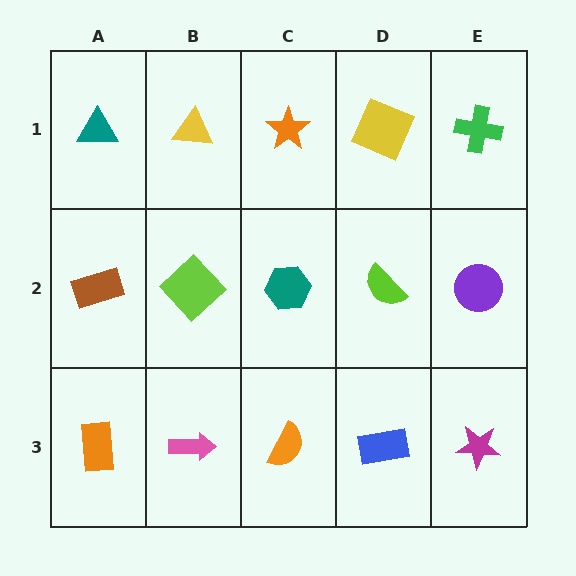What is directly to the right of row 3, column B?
An orange semicircle.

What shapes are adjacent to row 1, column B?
A lime diamond (row 2, column B), a teal triangle (row 1, column A), an orange star (row 1, column C).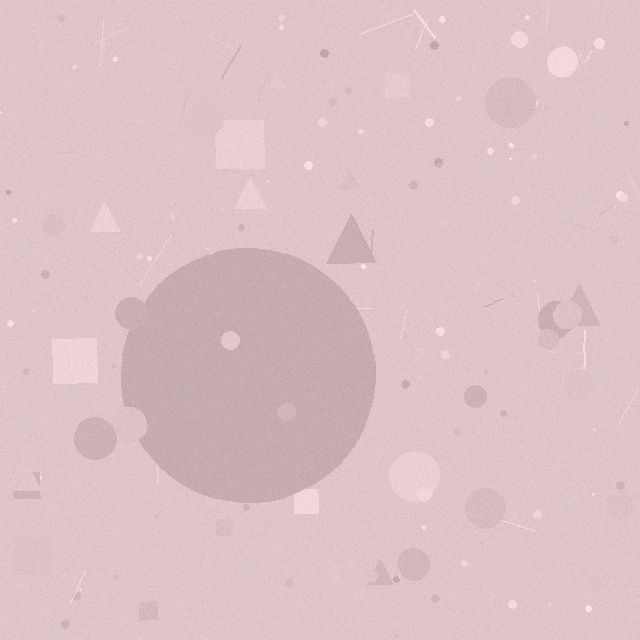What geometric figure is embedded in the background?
A circle is embedded in the background.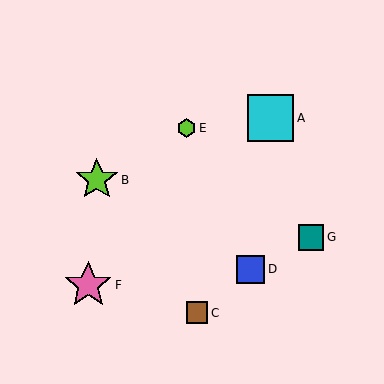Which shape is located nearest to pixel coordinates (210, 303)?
The brown square (labeled C) at (197, 313) is nearest to that location.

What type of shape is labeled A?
Shape A is a cyan square.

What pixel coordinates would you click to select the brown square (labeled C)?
Click at (197, 313) to select the brown square C.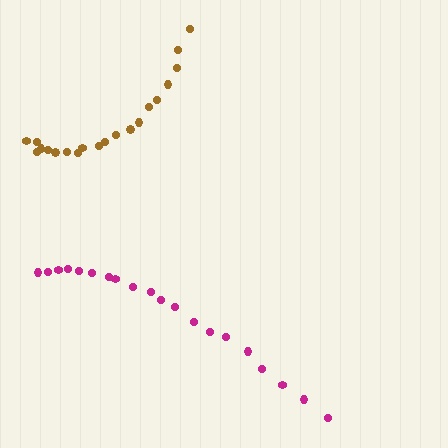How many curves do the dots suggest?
There are 2 distinct paths.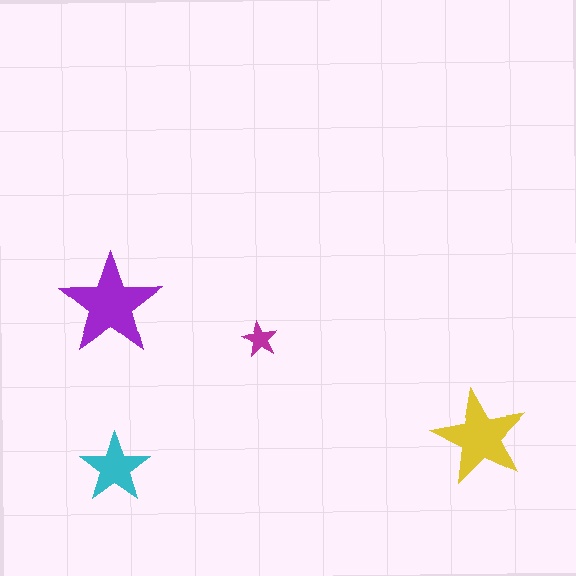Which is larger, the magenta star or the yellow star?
The yellow one.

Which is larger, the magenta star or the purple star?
The purple one.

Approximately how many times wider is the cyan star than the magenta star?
About 2 times wider.